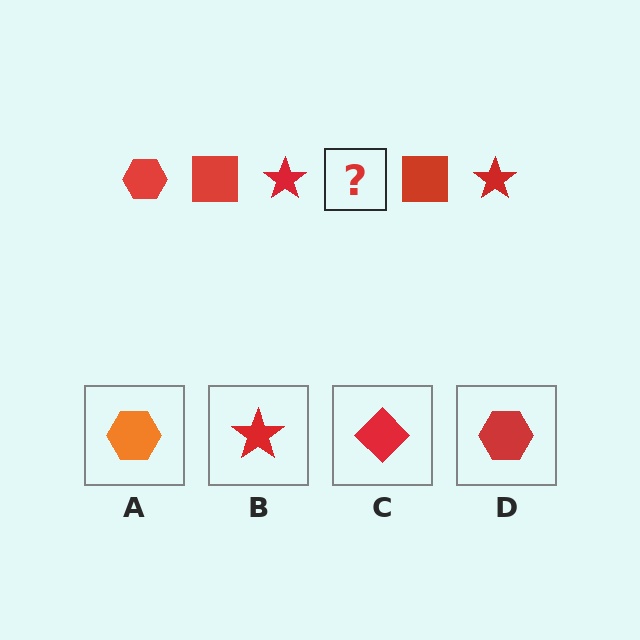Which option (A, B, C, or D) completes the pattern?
D.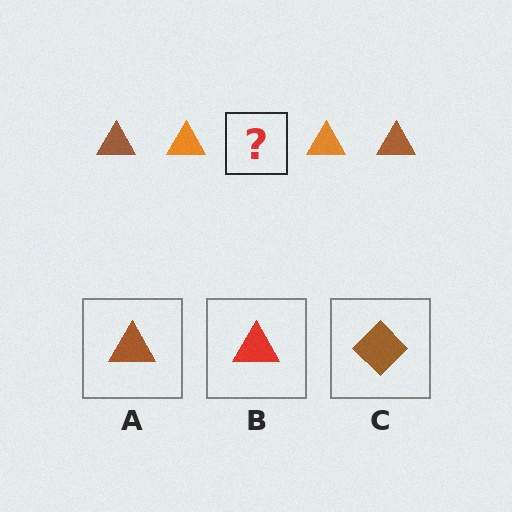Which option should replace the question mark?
Option A.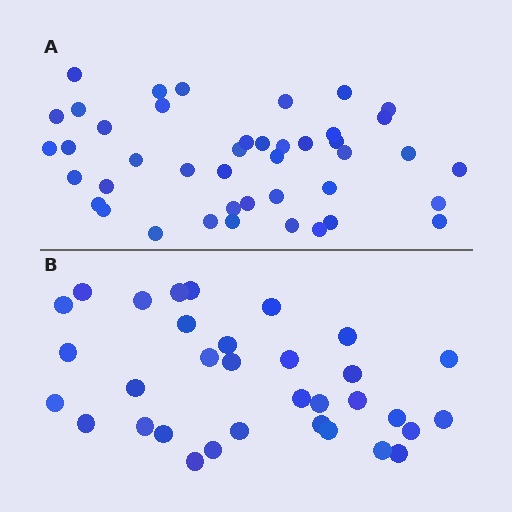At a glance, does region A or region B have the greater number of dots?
Region A (the top region) has more dots.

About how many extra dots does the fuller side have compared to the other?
Region A has roughly 10 or so more dots than region B.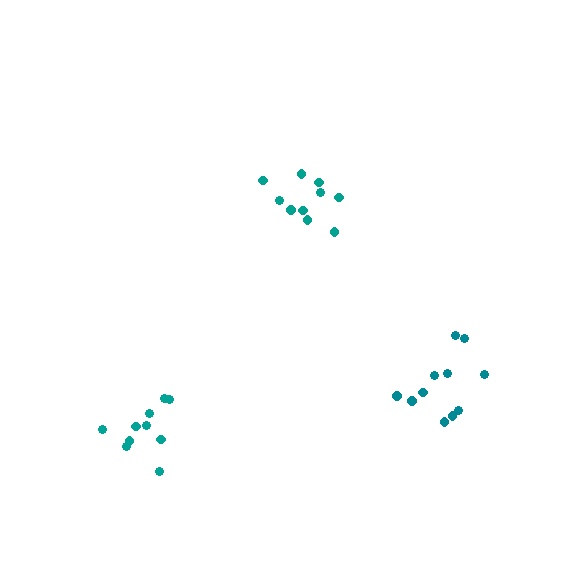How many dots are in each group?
Group 1: 10 dots, Group 2: 10 dots, Group 3: 11 dots (31 total).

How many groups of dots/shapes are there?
There are 3 groups.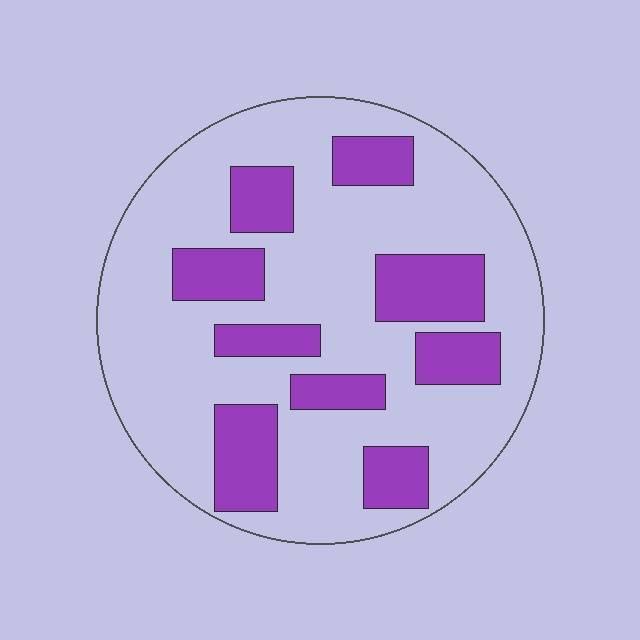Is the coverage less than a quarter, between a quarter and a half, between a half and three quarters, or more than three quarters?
Between a quarter and a half.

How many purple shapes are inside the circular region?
9.